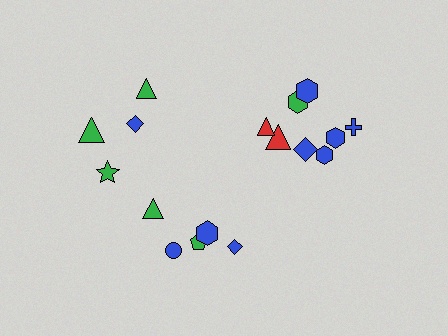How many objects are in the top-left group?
There are 4 objects.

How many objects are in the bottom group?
There are 5 objects.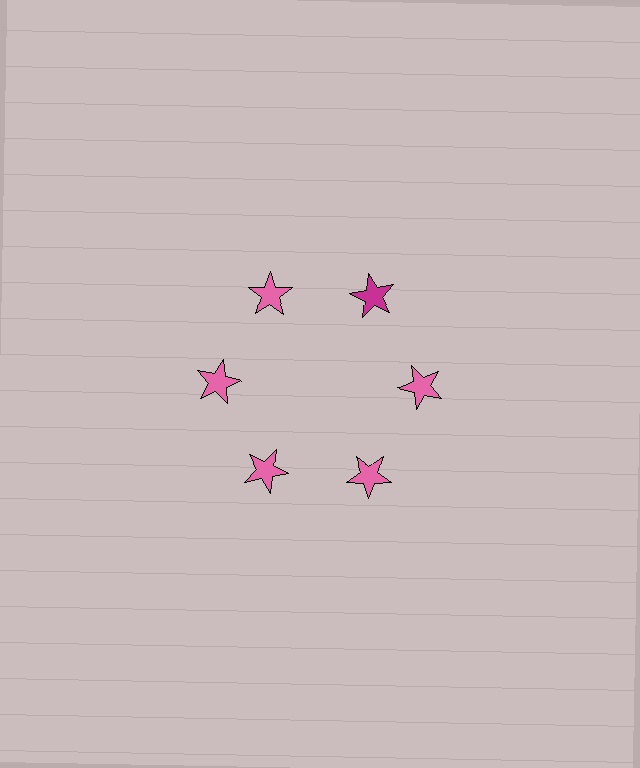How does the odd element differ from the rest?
It has a different color: magenta instead of pink.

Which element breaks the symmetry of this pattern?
The magenta star at roughly the 1 o'clock position breaks the symmetry. All other shapes are pink stars.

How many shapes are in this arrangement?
There are 6 shapes arranged in a ring pattern.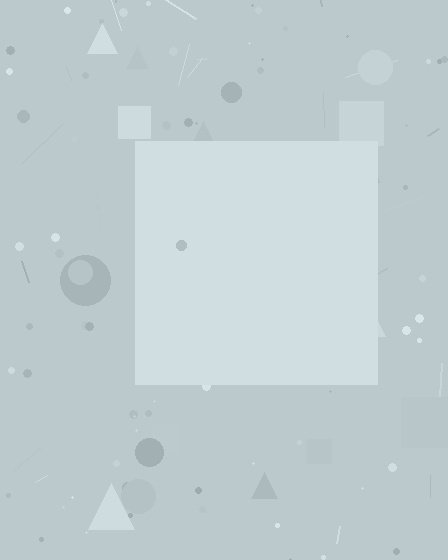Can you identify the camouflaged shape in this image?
The camouflaged shape is a square.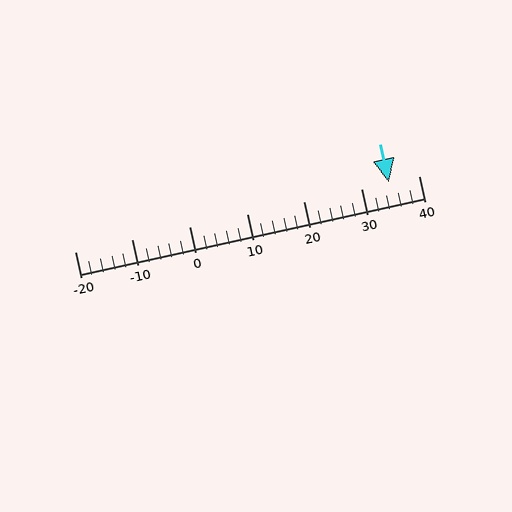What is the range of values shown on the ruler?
The ruler shows values from -20 to 40.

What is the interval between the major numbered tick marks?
The major tick marks are spaced 10 units apart.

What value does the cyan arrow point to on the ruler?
The cyan arrow points to approximately 35.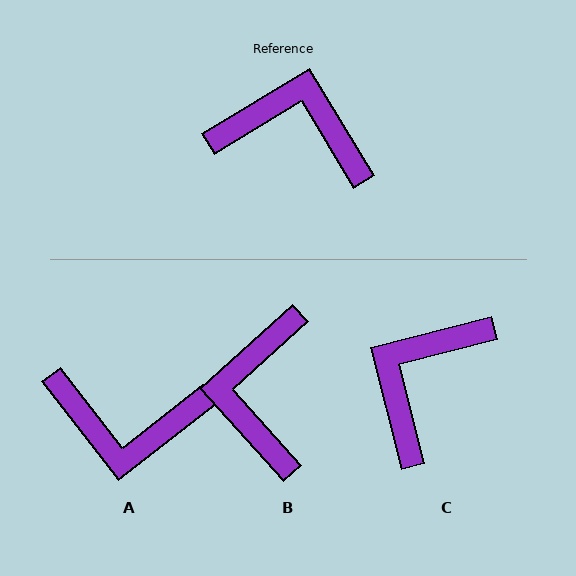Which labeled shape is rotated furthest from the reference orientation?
A, about 173 degrees away.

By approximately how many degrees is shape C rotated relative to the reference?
Approximately 73 degrees counter-clockwise.